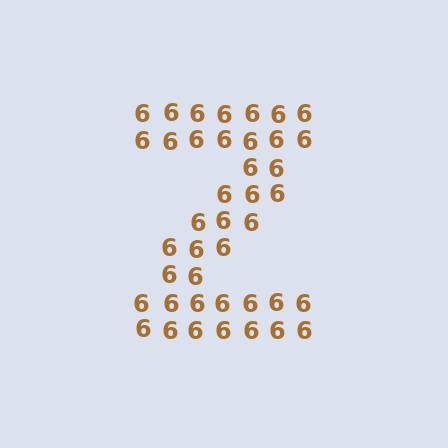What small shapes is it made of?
It is made of small digit 6's.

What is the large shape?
The large shape is the letter Z.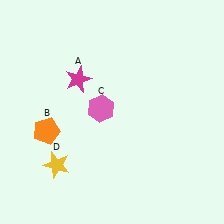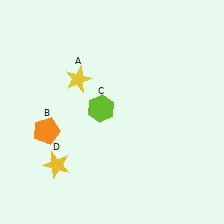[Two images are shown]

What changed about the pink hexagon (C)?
In Image 1, C is pink. In Image 2, it changed to lime.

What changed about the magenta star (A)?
In Image 1, A is magenta. In Image 2, it changed to yellow.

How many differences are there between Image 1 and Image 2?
There are 2 differences between the two images.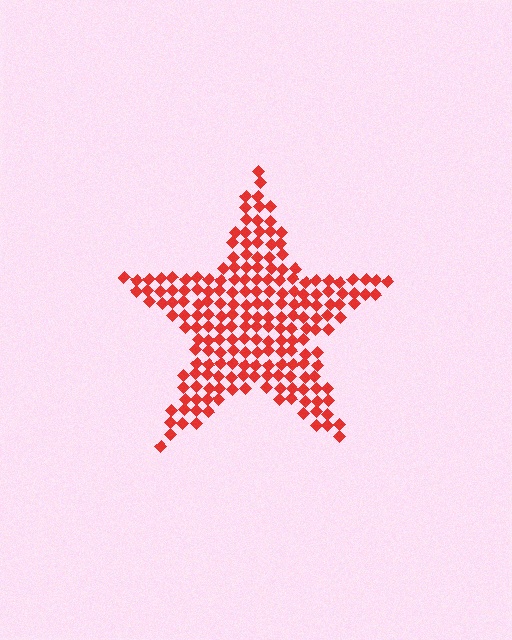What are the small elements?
The small elements are diamonds.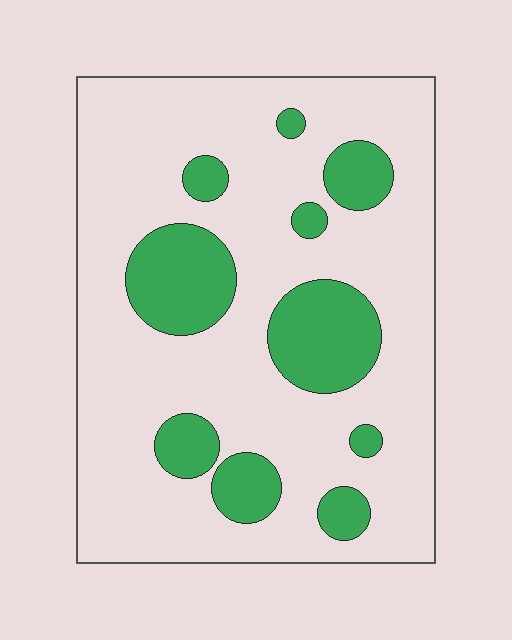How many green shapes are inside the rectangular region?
10.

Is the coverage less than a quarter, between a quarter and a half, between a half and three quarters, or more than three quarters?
Less than a quarter.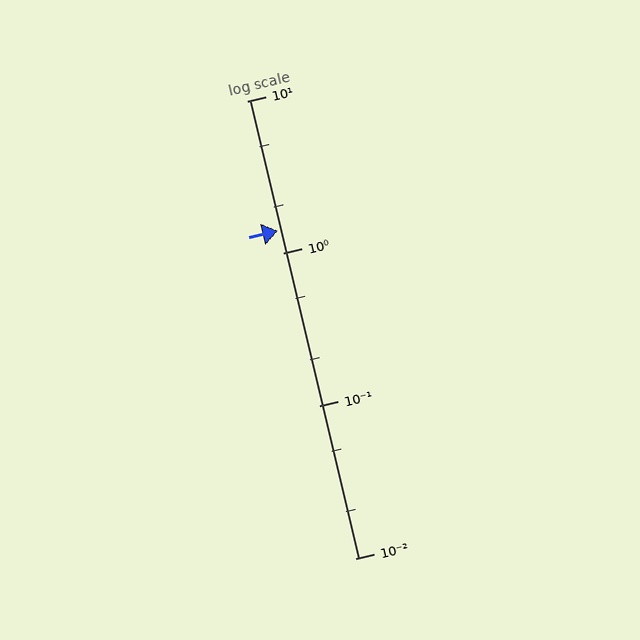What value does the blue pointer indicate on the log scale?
The pointer indicates approximately 1.4.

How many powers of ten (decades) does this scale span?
The scale spans 3 decades, from 0.01 to 10.